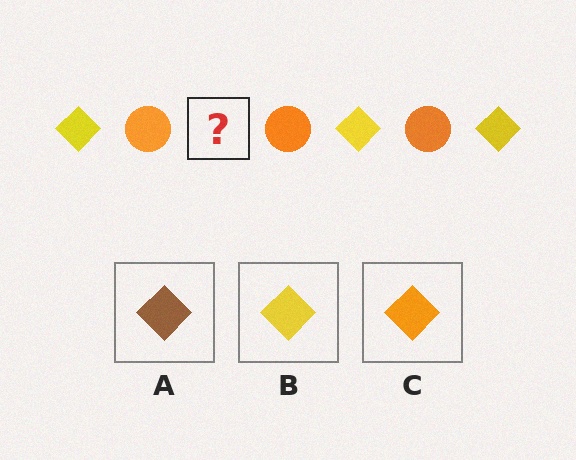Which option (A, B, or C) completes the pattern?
B.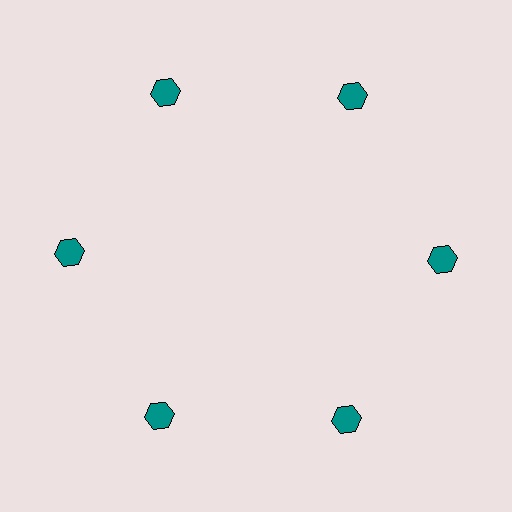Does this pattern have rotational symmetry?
Yes, this pattern has 6-fold rotational symmetry. It looks the same after rotating 60 degrees around the center.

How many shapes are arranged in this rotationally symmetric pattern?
There are 6 shapes, arranged in 6 groups of 1.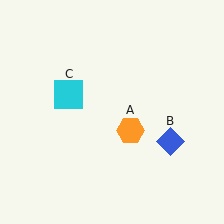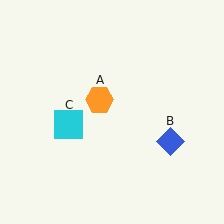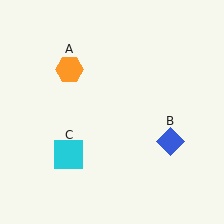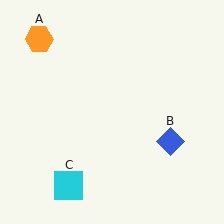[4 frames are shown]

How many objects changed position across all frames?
2 objects changed position: orange hexagon (object A), cyan square (object C).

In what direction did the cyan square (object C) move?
The cyan square (object C) moved down.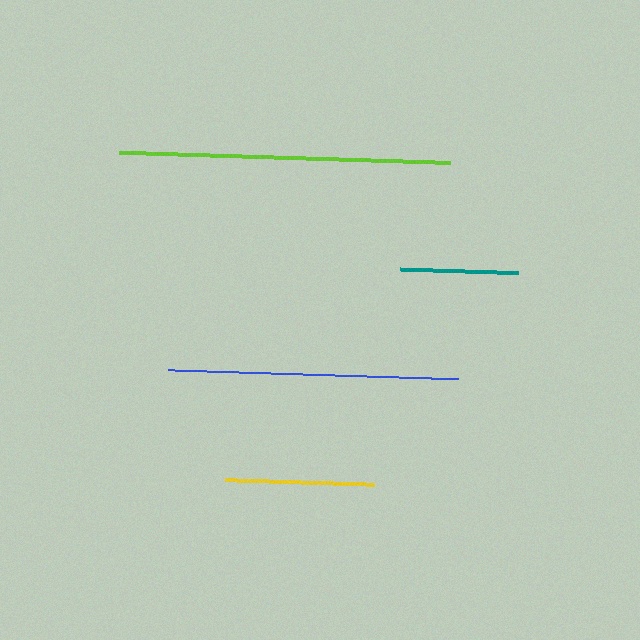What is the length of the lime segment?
The lime segment is approximately 331 pixels long.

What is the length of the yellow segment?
The yellow segment is approximately 149 pixels long.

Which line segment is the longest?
The lime line is the longest at approximately 331 pixels.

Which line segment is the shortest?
The teal line is the shortest at approximately 118 pixels.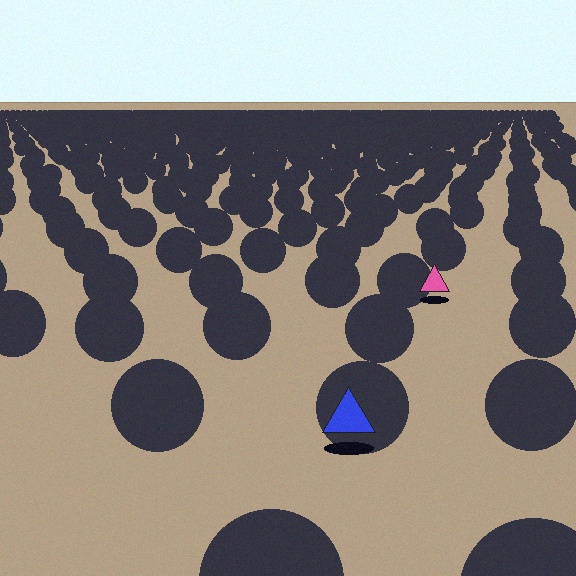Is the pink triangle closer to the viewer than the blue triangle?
No. The blue triangle is closer — you can tell from the texture gradient: the ground texture is coarser near it.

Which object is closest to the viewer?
The blue triangle is closest. The texture marks near it are larger and more spread out.